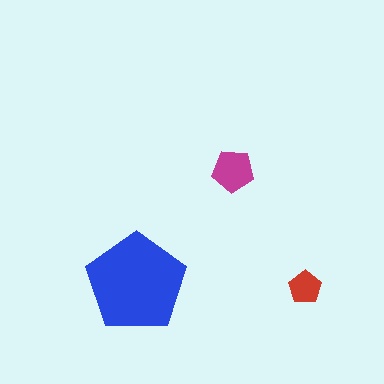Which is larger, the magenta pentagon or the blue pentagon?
The blue one.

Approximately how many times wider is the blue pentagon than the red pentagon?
About 3 times wider.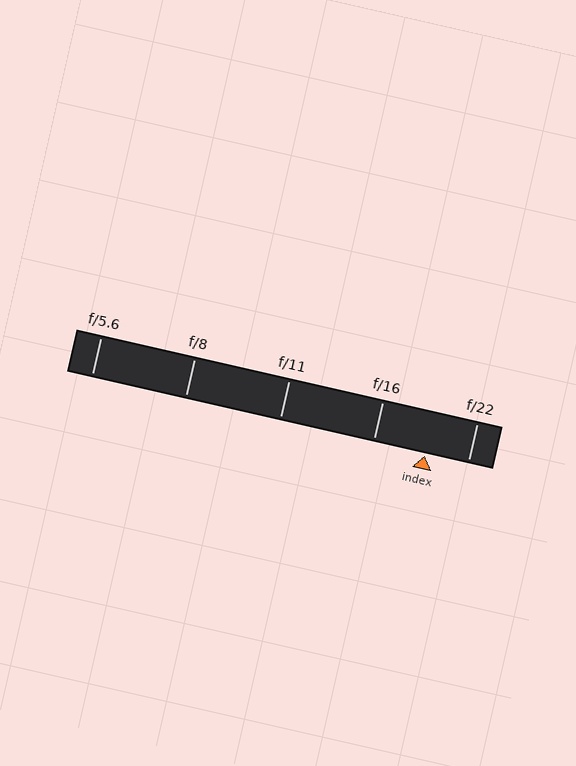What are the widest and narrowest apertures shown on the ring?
The widest aperture shown is f/5.6 and the narrowest is f/22.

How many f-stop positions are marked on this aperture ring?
There are 5 f-stop positions marked.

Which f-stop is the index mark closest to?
The index mark is closest to f/22.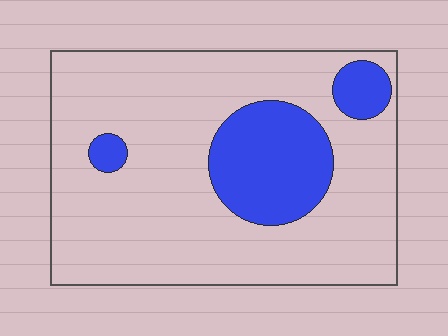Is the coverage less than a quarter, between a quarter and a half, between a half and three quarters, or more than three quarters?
Less than a quarter.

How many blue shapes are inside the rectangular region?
3.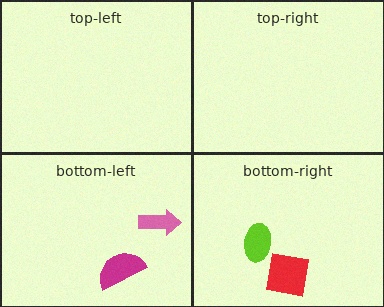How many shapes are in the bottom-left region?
2.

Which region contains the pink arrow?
The bottom-left region.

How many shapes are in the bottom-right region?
2.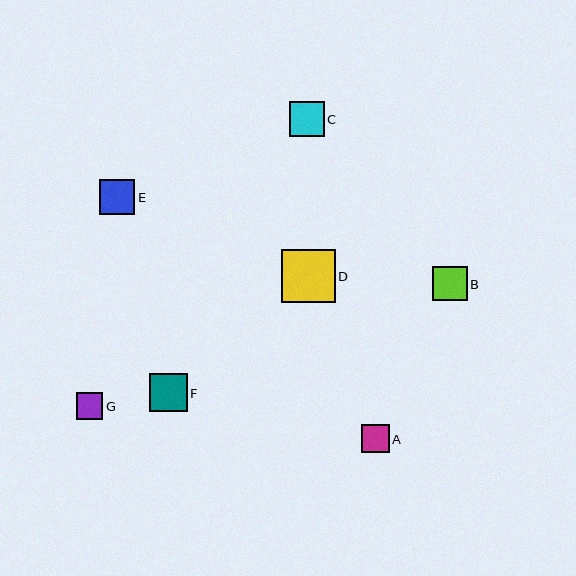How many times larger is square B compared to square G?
Square B is approximately 1.3 times the size of square G.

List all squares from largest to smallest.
From largest to smallest: D, F, E, C, B, A, G.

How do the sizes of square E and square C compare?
Square E and square C are approximately the same size.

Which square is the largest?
Square D is the largest with a size of approximately 54 pixels.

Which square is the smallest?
Square G is the smallest with a size of approximately 27 pixels.